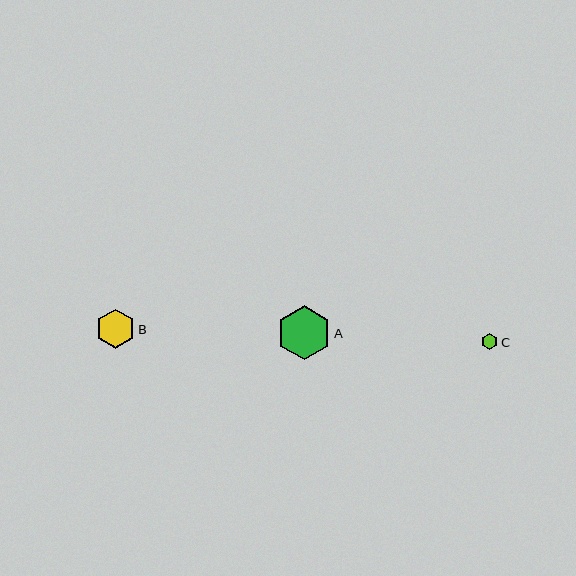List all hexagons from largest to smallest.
From largest to smallest: A, B, C.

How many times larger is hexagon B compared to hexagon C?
Hexagon B is approximately 2.5 times the size of hexagon C.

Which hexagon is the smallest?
Hexagon C is the smallest with a size of approximately 16 pixels.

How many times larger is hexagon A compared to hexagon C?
Hexagon A is approximately 3.4 times the size of hexagon C.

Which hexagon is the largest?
Hexagon A is the largest with a size of approximately 54 pixels.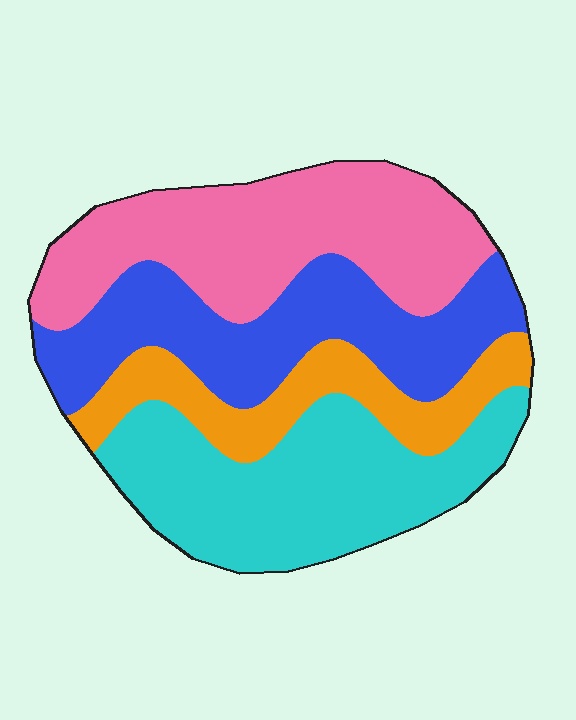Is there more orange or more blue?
Blue.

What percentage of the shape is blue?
Blue covers roughly 25% of the shape.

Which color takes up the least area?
Orange, at roughly 15%.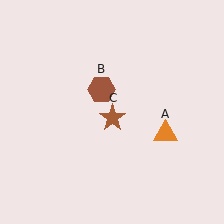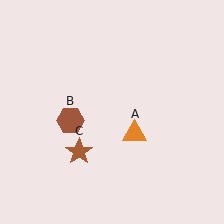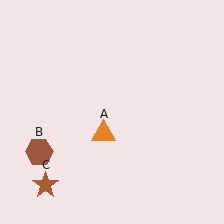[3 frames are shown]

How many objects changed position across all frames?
3 objects changed position: orange triangle (object A), brown hexagon (object B), brown star (object C).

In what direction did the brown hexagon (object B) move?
The brown hexagon (object B) moved down and to the left.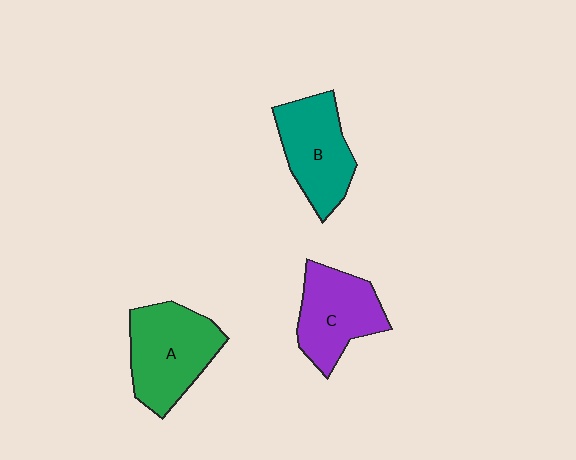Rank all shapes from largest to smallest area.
From largest to smallest: A (green), B (teal), C (purple).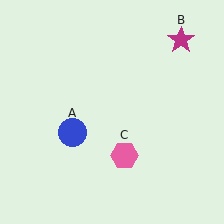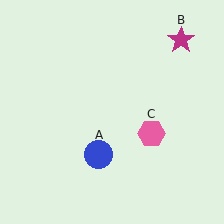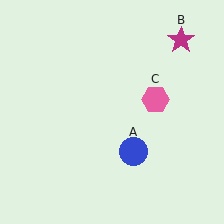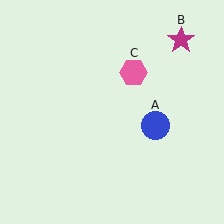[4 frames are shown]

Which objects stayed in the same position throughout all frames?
Magenta star (object B) remained stationary.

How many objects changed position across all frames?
2 objects changed position: blue circle (object A), pink hexagon (object C).